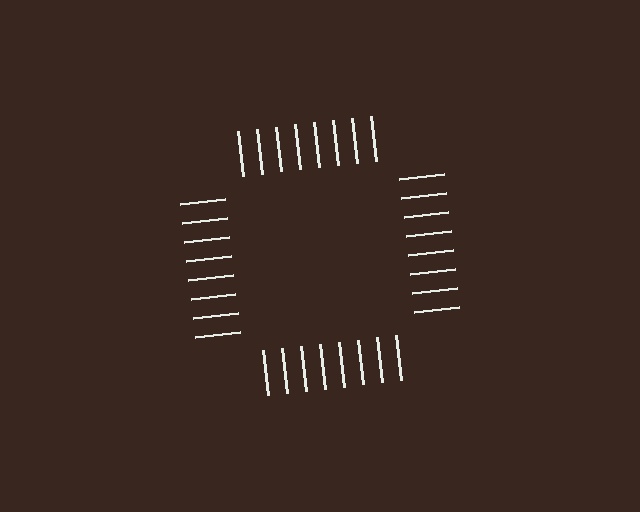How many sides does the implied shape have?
4 sides — the line-ends trace a square.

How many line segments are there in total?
32 — 8 along each of the 4 edges.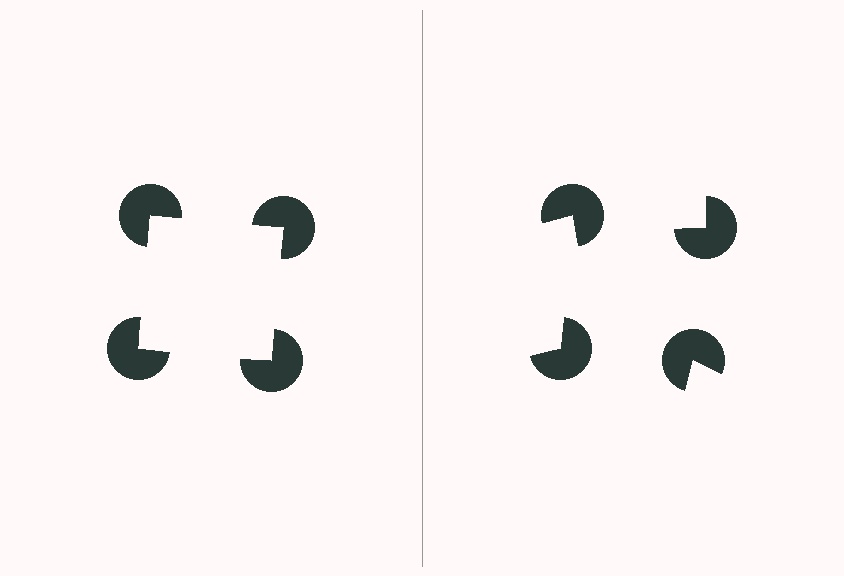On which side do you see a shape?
An illusory square appears on the left side. On the right side the wedge cuts are rotated, so no coherent shape forms.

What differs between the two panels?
The pac-man discs are positioned identically on both sides; only the wedge orientations differ. On the left they align to a square; on the right they are misaligned.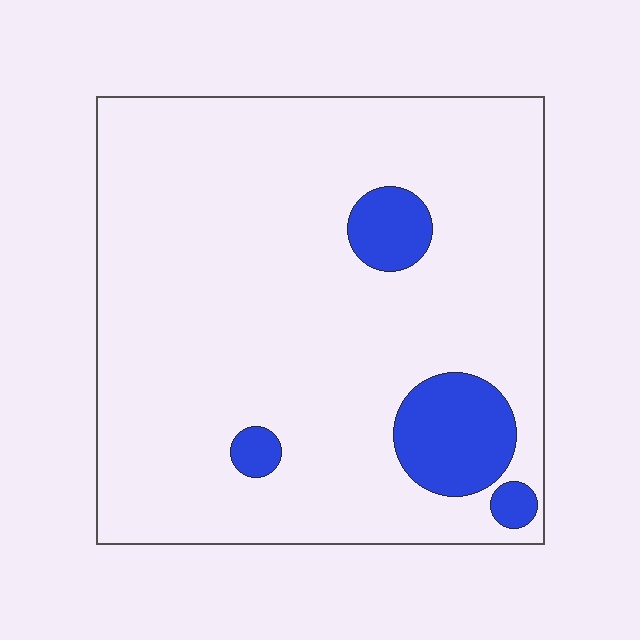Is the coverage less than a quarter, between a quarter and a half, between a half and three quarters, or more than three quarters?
Less than a quarter.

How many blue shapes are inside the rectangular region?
4.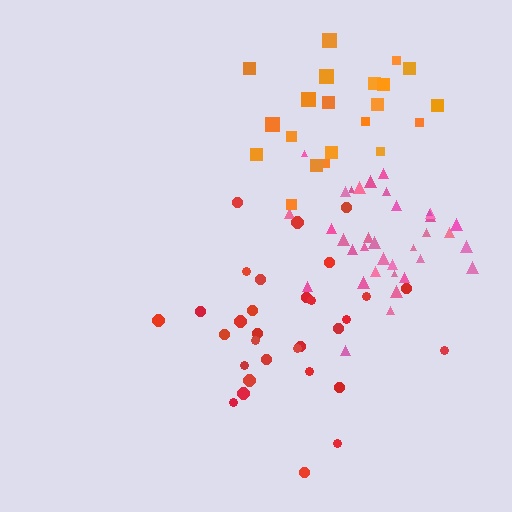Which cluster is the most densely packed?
Pink.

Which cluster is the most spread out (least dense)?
Red.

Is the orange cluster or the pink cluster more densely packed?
Pink.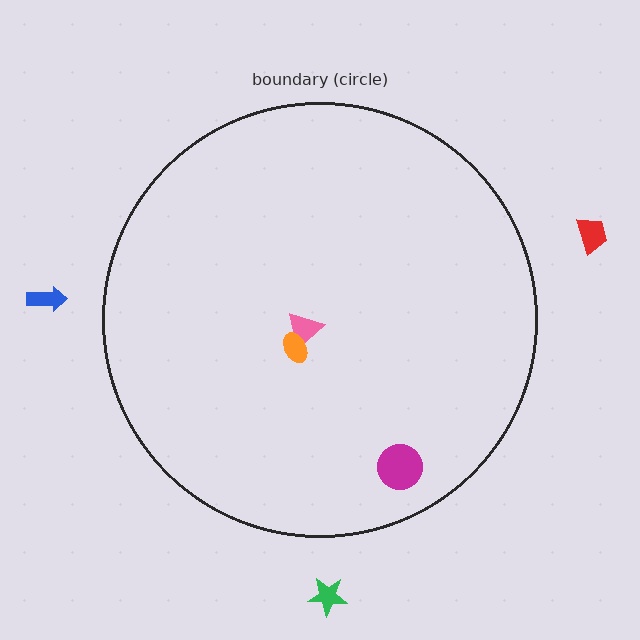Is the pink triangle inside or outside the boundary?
Inside.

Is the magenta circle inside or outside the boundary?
Inside.